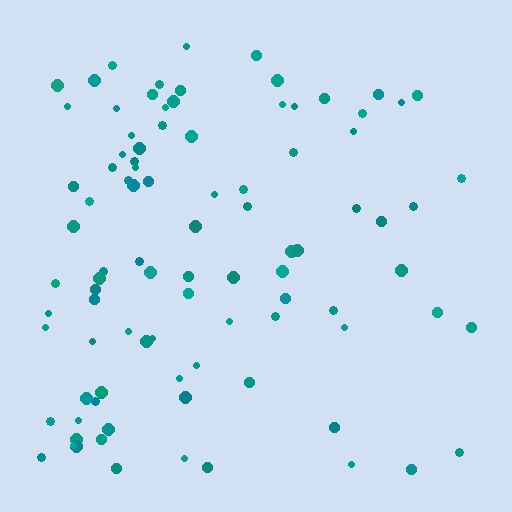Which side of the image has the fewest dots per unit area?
The right.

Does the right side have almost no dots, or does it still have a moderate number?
Still a moderate number, just noticeably fewer than the left.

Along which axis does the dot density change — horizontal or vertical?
Horizontal.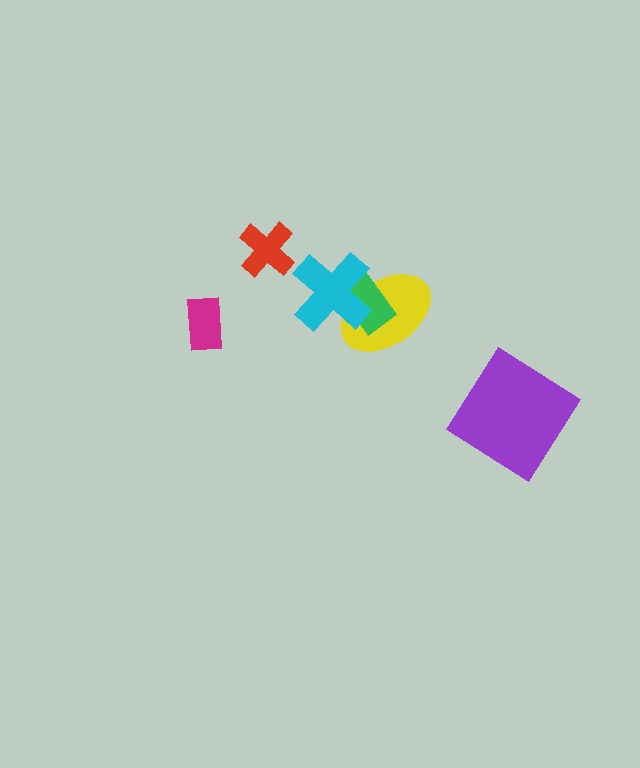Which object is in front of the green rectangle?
The cyan cross is in front of the green rectangle.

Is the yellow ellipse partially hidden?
Yes, it is partially covered by another shape.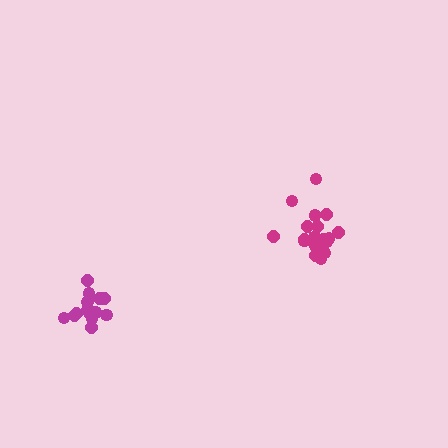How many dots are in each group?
Group 1: 18 dots, Group 2: 16 dots (34 total).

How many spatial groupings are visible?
There are 2 spatial groupings.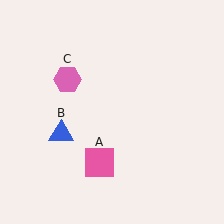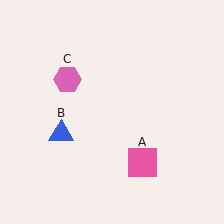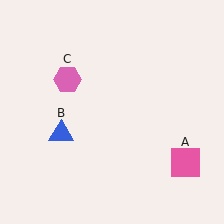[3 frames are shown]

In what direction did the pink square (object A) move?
The pink square (object A) moved right.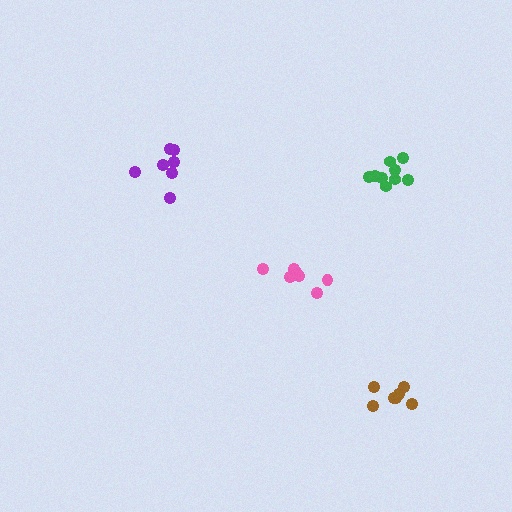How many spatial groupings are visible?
There are 4 spatial groupings.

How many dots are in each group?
Group 1: 7 dots, Group 2: 9 dots, Group 3: 7 dots, Group 4: 7 dots (30 total).